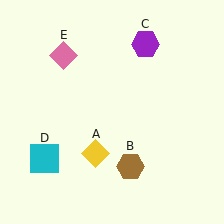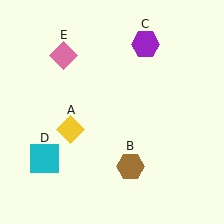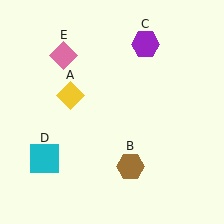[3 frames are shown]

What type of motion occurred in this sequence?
The yellow diamond (object A) rotated clockwise around the center of the scene.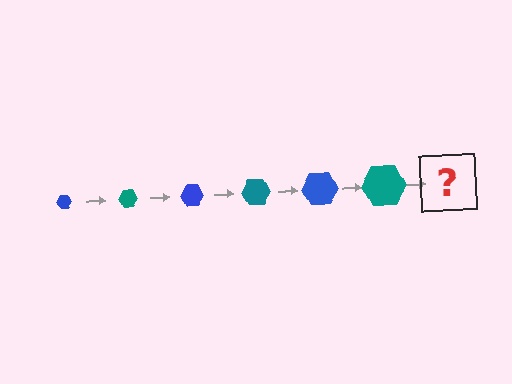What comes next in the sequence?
The next element should be a blue hexagon, larger than the previous one.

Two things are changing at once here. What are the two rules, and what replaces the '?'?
The two rules are that the hexagon grows larger each step and the color cycles through blue and teal. The '?' should be a blue hexagon, larger than the previous one.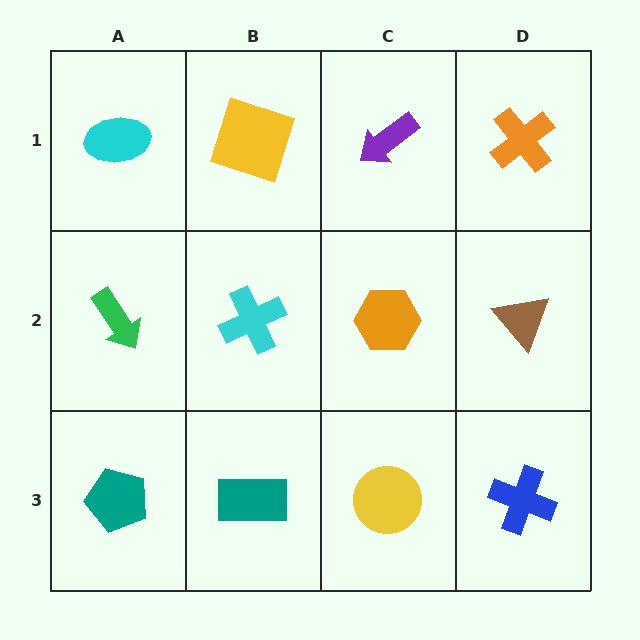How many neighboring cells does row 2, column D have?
3.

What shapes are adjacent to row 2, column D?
An orange cross (row 1, column D), a blue cross (row 3, column D), an orange hexagon (row 2, column C).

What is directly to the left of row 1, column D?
A purple arrow.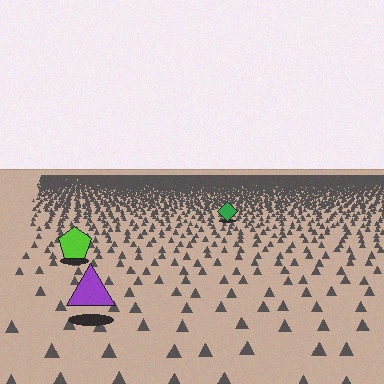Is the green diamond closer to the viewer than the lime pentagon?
No. The lime pentagon is closer — you can tell from the texture gradient: the ground texture is coarser near it.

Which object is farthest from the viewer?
The green diamond is farthest from the viewer. It appears smaller and the ground texture around it is denser.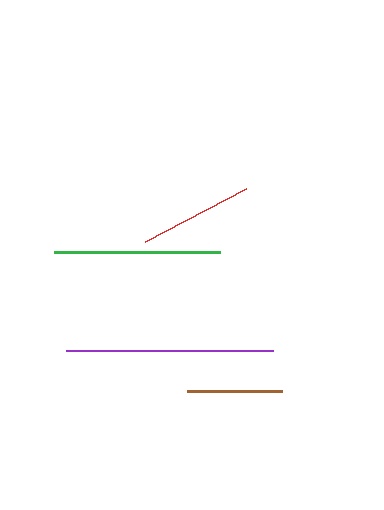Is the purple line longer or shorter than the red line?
The purple line is longer than the red line.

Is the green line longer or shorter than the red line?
The green line is longer than the red line.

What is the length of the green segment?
The green segment is approximately 166 pixels long.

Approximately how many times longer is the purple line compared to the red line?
The purple line is approximately 1.8 times the length of the red line.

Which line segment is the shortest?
The brown line is the shortest at approximately 95 pixels.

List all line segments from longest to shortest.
From longest to shortest: purple, green, red, brown.